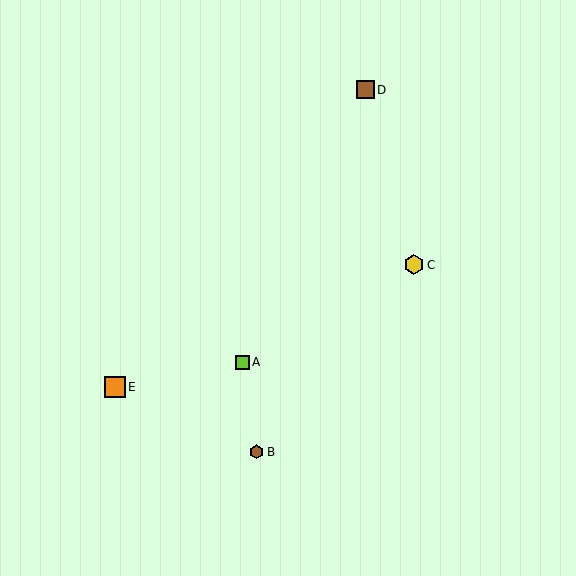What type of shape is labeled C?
Shape C is a yellow hexagon.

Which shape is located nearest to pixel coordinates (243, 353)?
The lime square (labeled A) at (242, 362) is nearest to that location.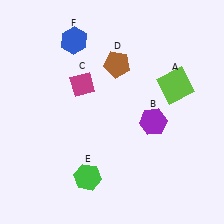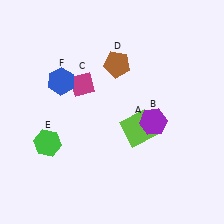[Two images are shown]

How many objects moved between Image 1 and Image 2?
3 objects moved between the two images.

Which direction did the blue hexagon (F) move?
The blue hexagon (F) moved down.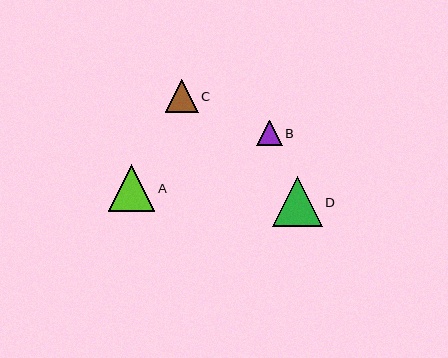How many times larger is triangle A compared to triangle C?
Triangle A is approximately 1.4 times the size of triangle C.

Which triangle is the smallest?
Triangle B is the smallest with a size of approximately 26 pixels.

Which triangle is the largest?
Triangle D is the largest with a size of approximately 50 pixels.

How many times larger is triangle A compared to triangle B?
Triangle A is approximately 1.8 times the size of triangle B.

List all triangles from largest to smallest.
From largest to smallest: D, A, C, B.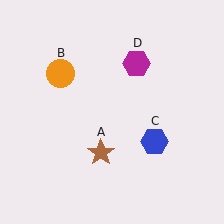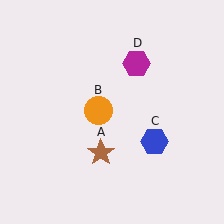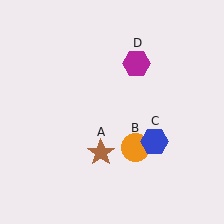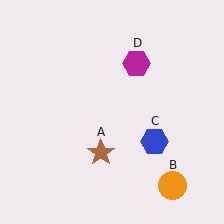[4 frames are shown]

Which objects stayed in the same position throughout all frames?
Brown star (object A) and blue hexagon (object C) and magenta hexagon (object D) remained stationary.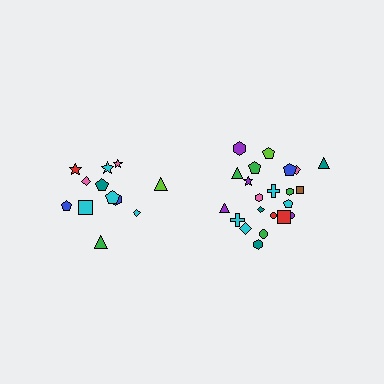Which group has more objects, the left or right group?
The right group.